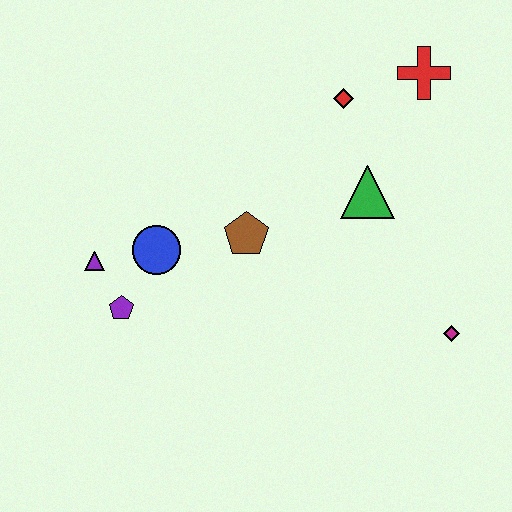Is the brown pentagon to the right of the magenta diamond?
No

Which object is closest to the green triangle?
The red diamond is closest to the green triangle.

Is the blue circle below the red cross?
Yes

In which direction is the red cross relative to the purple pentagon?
The red cross is to the right of the purple pentagon.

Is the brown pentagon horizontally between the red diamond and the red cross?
No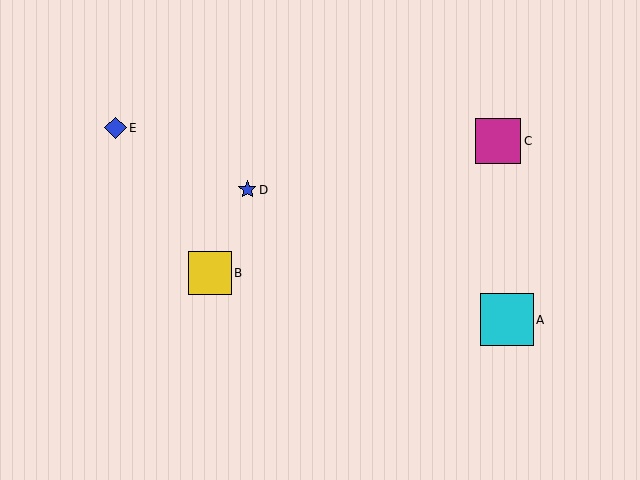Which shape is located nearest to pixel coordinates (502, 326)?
The cyan square (labeled A) at (507, 320) is nearest to that location.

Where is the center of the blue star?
The center of the blue star is at (247, 190).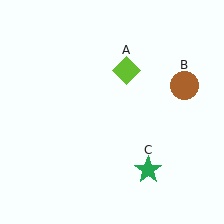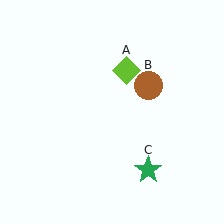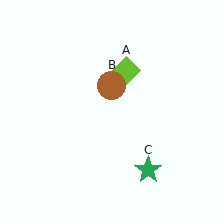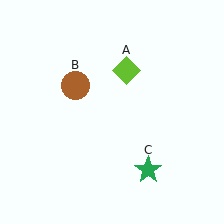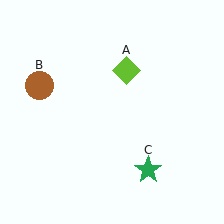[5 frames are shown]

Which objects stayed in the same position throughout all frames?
Lime diamond (object A) and green star (object C) remained stationary.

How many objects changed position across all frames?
1 object changed position: brown circle (object B).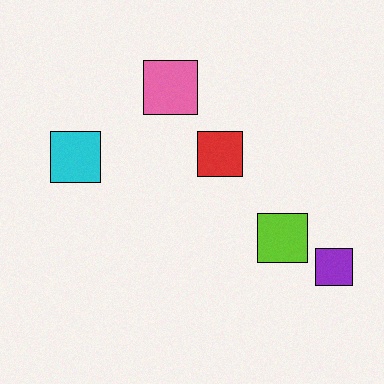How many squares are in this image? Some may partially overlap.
There are 5 squares.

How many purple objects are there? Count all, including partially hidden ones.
There is 1 purple object.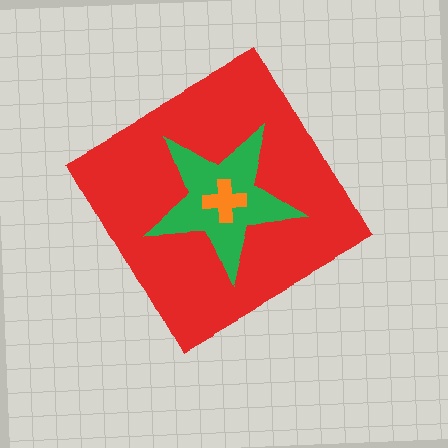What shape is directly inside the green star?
The orange cross.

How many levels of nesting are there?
3.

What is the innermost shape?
The orange cross.